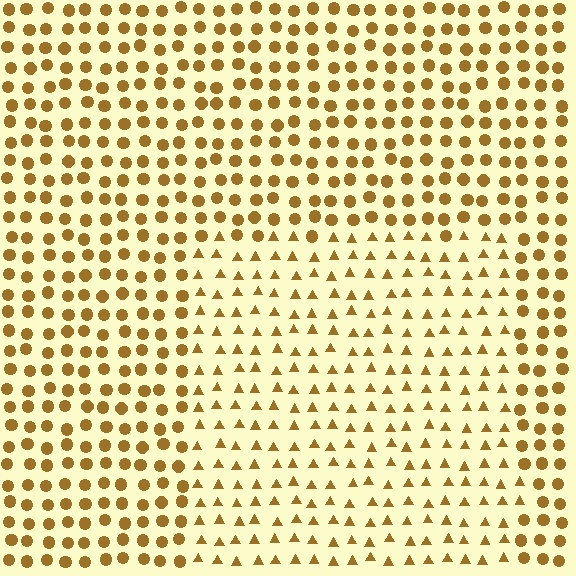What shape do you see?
I see a rectangle.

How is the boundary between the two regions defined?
The boundary is defined by a change in element shape: triangles inside vs. circles outside. All elements share the same color and spacing.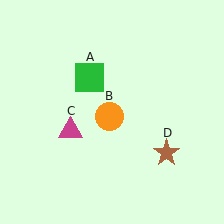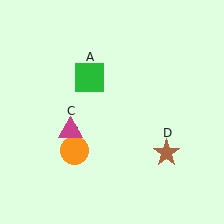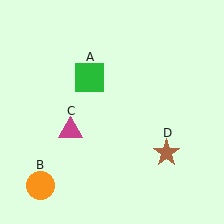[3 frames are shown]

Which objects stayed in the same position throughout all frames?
Green square (object A) and magenta triangle (object C) and brown star (object D) remained stationary.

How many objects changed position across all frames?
1 object changed position: orange circle (object B).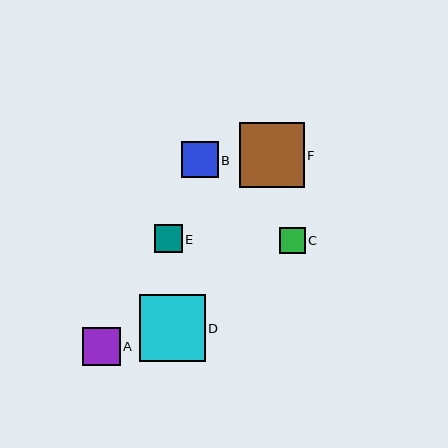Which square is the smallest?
Square C is the smallest with a size of approximately 26 pixels.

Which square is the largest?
Square D is the largest with a size of approximately 66 pixels.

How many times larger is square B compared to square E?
Square B is approximately 1.3 times the size of square E.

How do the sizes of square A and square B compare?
Square A and square B are approximately the same size.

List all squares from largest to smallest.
From largest to smallest: D, F, A, B, E, C.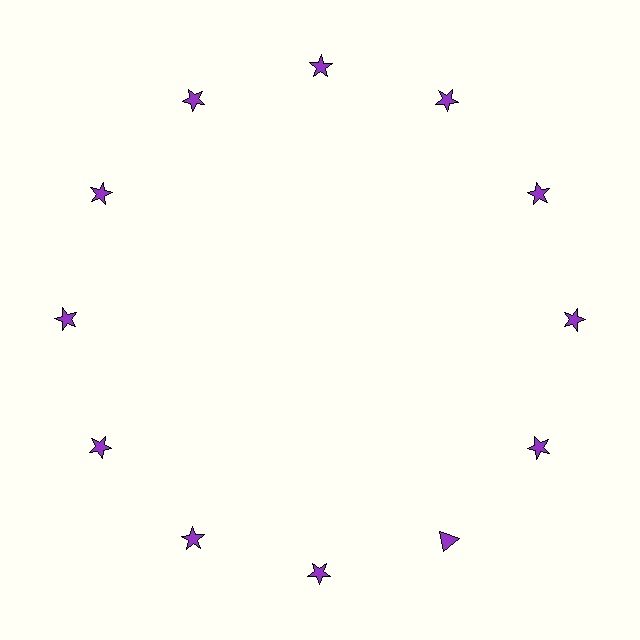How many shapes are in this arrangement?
There are 12 shapes arranged in a ring pattern.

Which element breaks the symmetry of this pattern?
The purple triangle at roughly the 5 o'clock position breaks the symmetry. All other shapes are purple stars.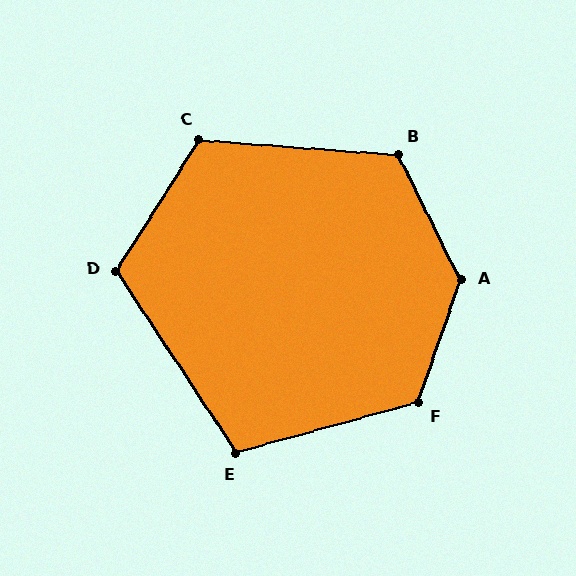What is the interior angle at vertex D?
Approximately 114 degrees (obtuse).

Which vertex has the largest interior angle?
A, at approximately 134 degrees.